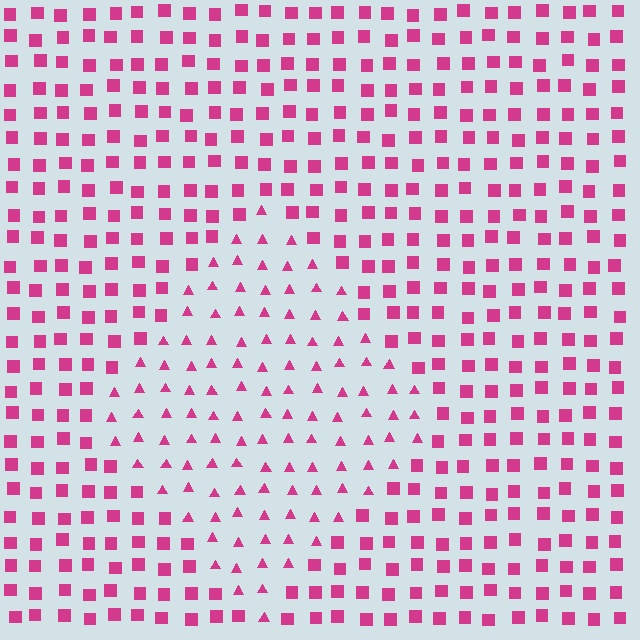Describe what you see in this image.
The image is filled with small magenta elements arranged in a uniform grid. A diamond-shaped region contains triangles, while the surrounding area contains squares. The boundary is defined purely by the change in element shape.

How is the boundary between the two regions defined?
The boundary is defined by a change in element shape: triangles inside vs. squares outside. All elements share the same color and spacing.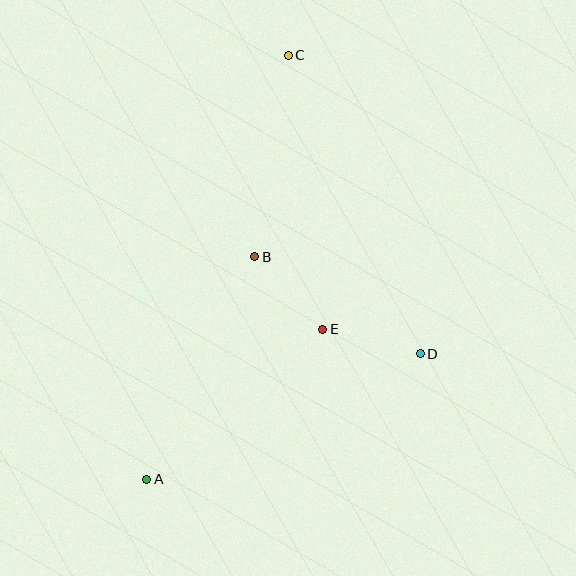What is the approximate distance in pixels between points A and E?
The distance between A and E is approximately 231 pixels.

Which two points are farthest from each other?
Points A and C are farthest from each other.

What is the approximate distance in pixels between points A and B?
The distance between A and B is approximately 247 pixels.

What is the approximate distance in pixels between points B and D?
The distance between B and D is approximately 192 pixels.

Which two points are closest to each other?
Points B and E are closest to each other.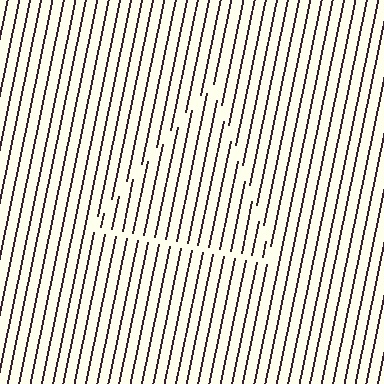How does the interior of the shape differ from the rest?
The interior of the shape contains the same grating, shifted by half a period — the contour is defined by the phase discontinuity where line-ends from the inner and outer gratings abut.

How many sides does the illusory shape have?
3 sides — the line-ends trace a triangle.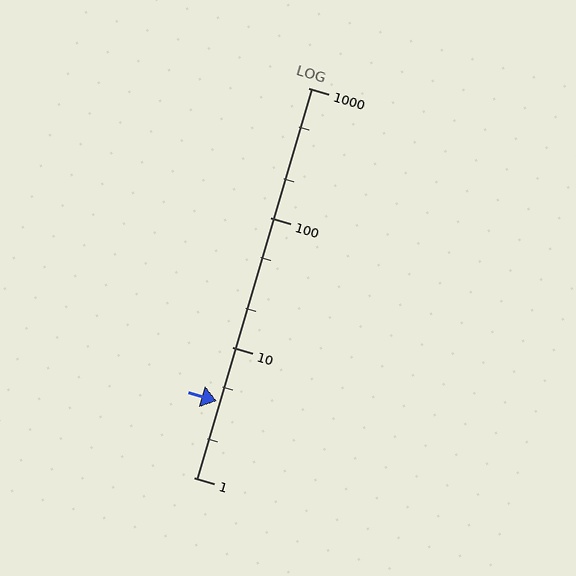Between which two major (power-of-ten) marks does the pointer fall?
The pointer is between 1 and 10.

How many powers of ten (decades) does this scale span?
The scale spans 3 decades, from 1 to 1000.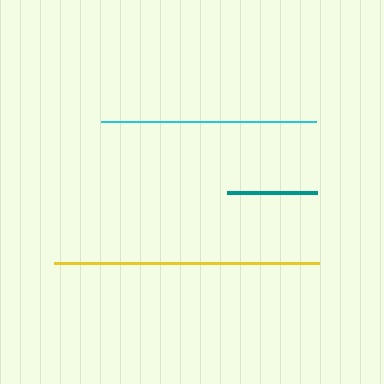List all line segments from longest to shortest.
From longest to shortest: yellow, cyan, teal.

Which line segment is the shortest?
The teal line is the shortest at approximately 90 pixels.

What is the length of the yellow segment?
The yellow segment is approximately 265 pixels long.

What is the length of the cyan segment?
The cyan segment is approximately 215 pixels long.